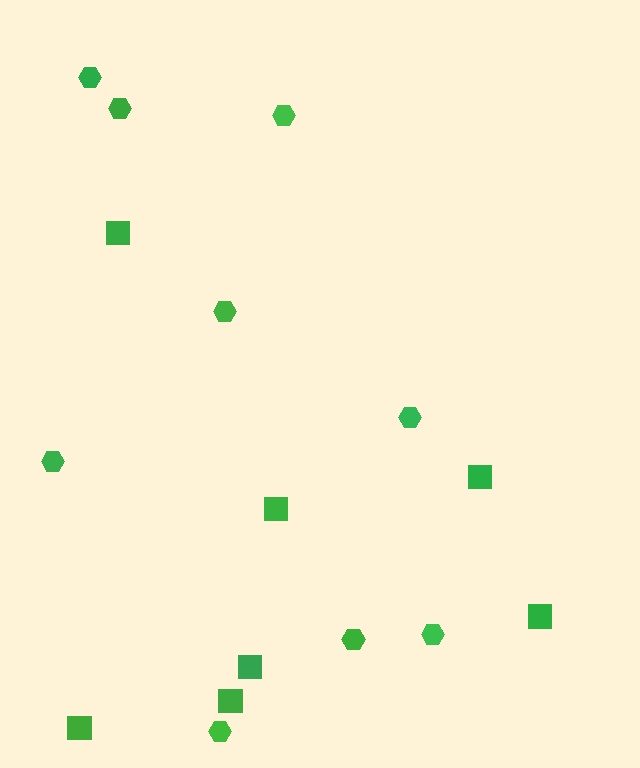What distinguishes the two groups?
There are 2 groups: one group of hexagons (9) and one group of squares (7).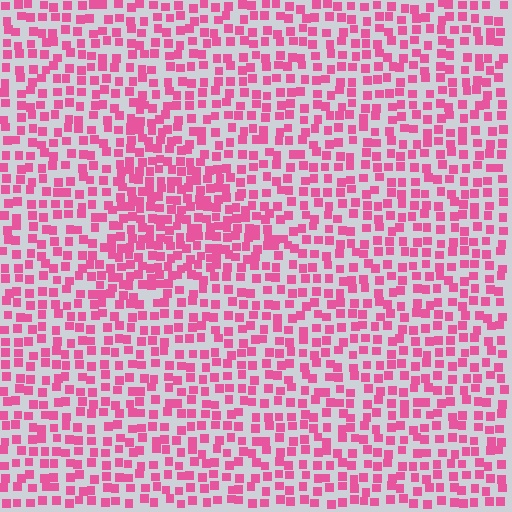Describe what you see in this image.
The image contains small pink elements arranged at two different densities. A triangle-shaped region is visible where the elements are more densely packed than the surrounding area.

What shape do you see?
I see a triangle.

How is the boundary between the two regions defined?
The boundary is defined by a change in element density (approximately 1.6x ratio). All elements are the same color, size, and shape.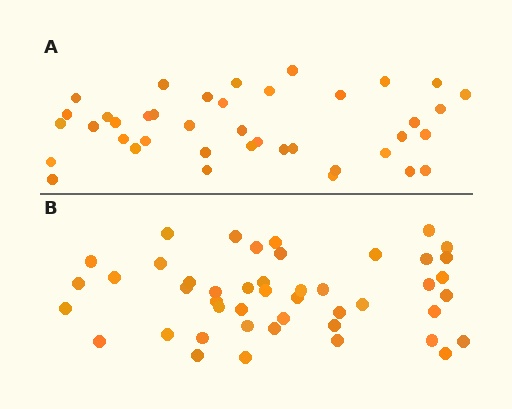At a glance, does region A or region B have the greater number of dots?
Region B (the bottom region) has more dots.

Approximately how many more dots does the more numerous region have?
Region B has about 6 more dots than region A.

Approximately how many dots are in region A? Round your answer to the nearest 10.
About 40 dots.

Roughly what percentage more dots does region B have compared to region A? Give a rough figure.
About 15% more.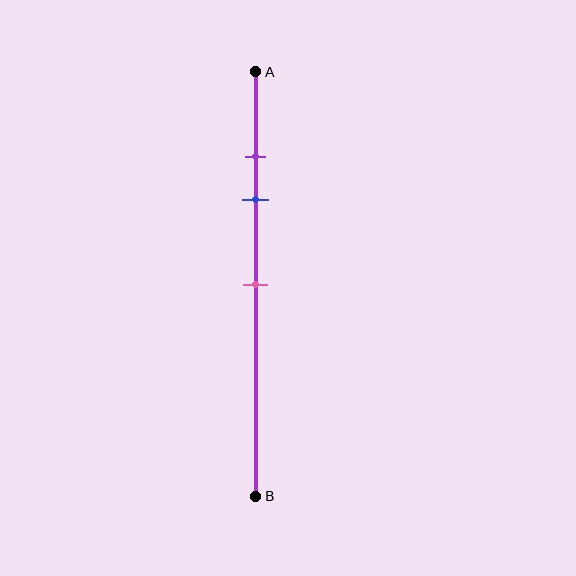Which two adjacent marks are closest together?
The purple and blue marks are the closest adjacent pair.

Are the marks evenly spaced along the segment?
No, the marks are not evenly spaced.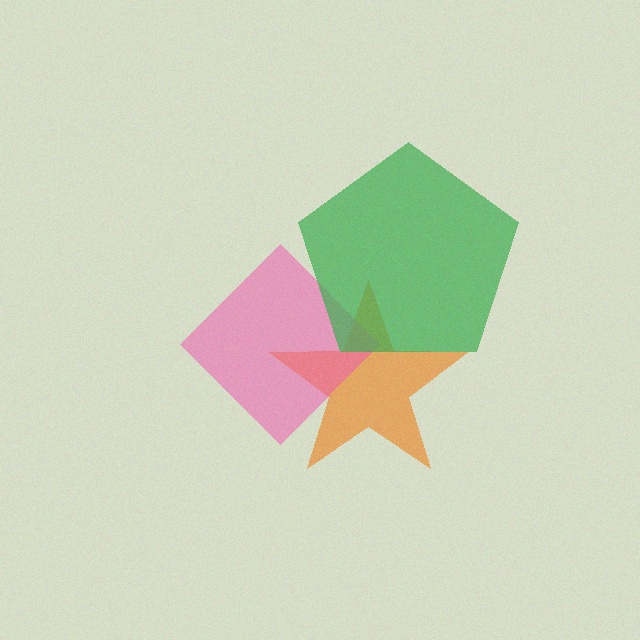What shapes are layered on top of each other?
The layered shapes are: an orange star, a pink diamond, a green pentagon.